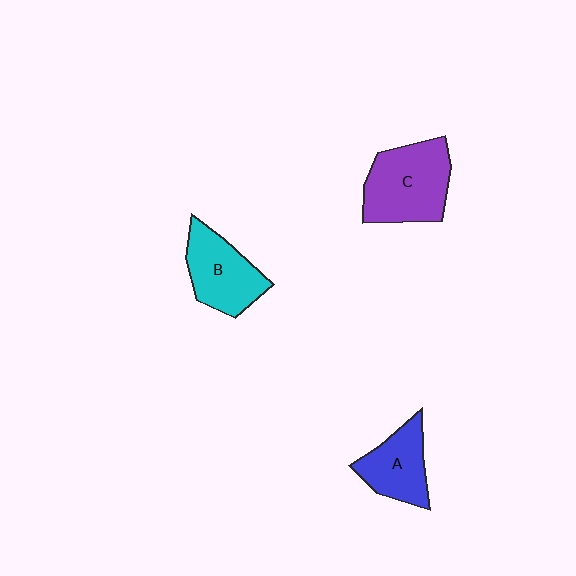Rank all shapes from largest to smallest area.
From largest to smallest: C (purple), B (cyan), A (blue).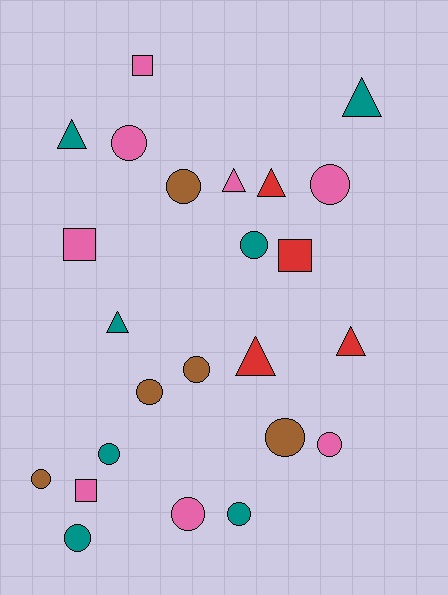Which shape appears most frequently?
Circle, with 13 objects.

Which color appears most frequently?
Pink, with 8 objects.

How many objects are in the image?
There are 24 objects.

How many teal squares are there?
There are no teal squares.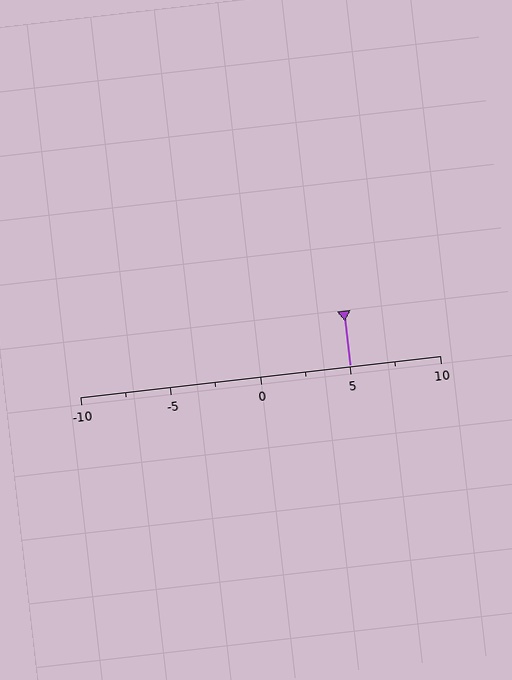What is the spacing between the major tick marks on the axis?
The major ticks are spaced 5 apart.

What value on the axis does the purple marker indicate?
The marker indicates approximately 5.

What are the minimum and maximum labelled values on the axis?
The axis runs from -10 to 10.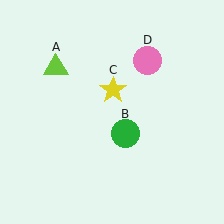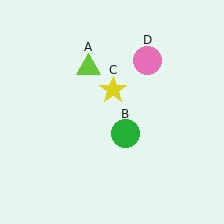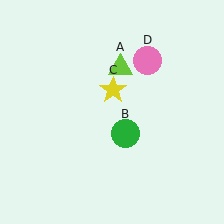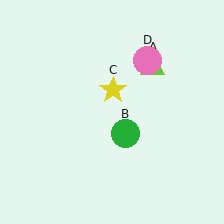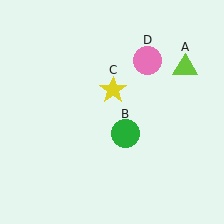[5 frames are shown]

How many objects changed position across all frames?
1 object changed position: lime triangle (object A).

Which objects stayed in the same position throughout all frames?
Green circle (object B) and yellow star (object C) and pink circle (object D) remained stationary.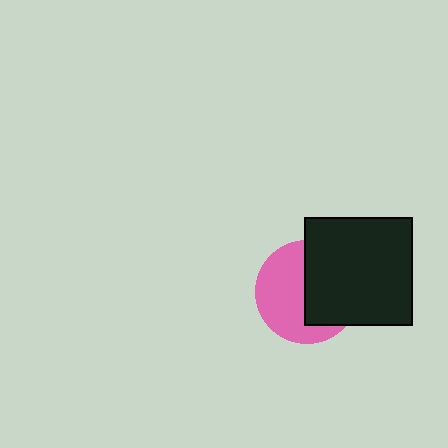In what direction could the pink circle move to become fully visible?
The pink circle could move left. That would shift it out from behind the black square entirely.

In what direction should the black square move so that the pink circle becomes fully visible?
The black square should move right. That is the shortest direction to clear the overlap and leave the pink circle fully visible.